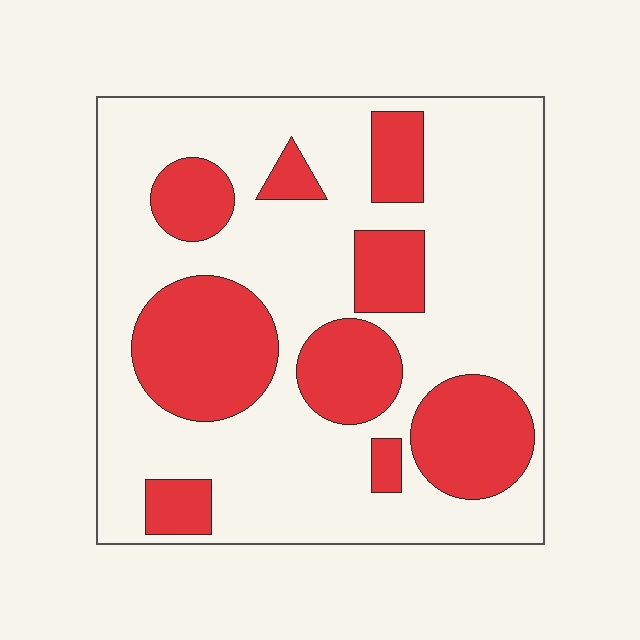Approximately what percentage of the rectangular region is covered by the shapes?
Approximately 30%.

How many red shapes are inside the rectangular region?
9.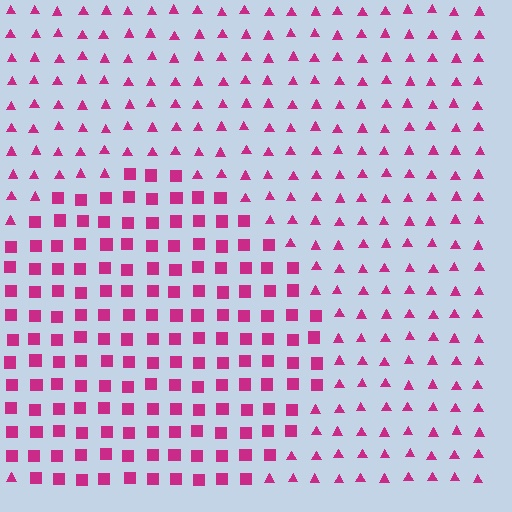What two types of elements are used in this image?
The image uses squares inside the circle region and triangles outside it.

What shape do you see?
I see a circle.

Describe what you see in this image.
The image is filled with small magenta elements arranged in a uniform grid. A circle-shaped region contains squares, while the surrounding area contains triangles. The boundary is defined purely by the change in element shape.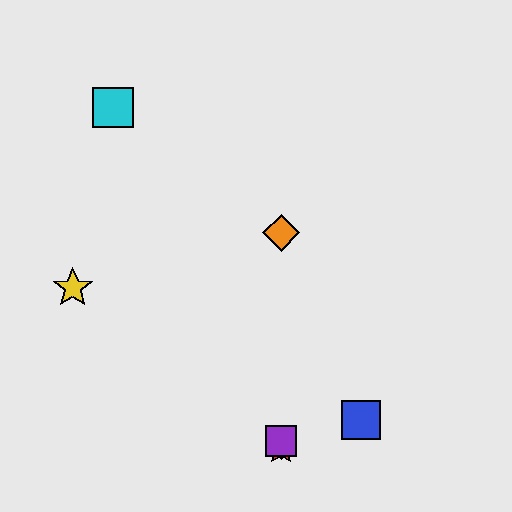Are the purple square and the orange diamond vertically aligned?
Yes, both are at x≈281.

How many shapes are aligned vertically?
4 shapes (the red star, the green diamond, the purple square, the orange diamond) are aligned vertically.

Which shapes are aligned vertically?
The red star, the green diamond, the purple square, the orange diamond are aligned vertically.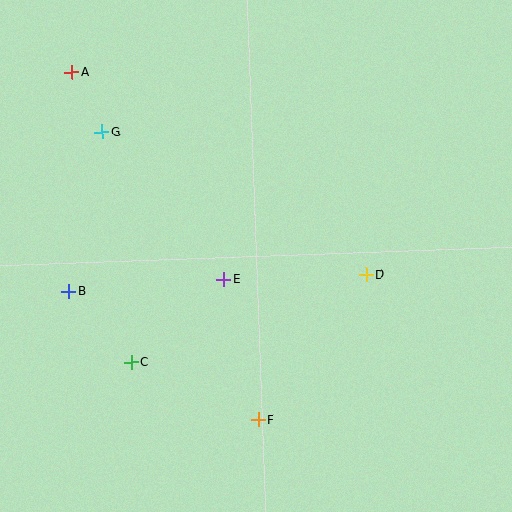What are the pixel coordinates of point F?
Point F is at (258, 420).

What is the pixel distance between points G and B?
The distance between G and B is 163 pixels.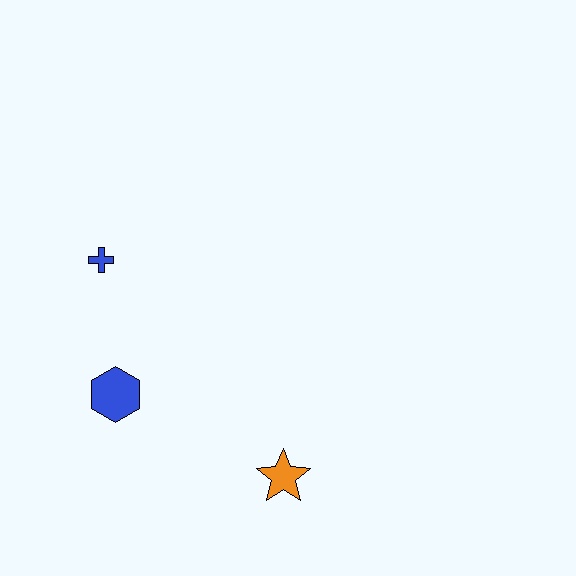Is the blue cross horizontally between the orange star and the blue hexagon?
No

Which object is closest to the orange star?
The blue hexagon is closest to the orange star.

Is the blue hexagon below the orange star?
No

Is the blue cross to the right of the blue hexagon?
No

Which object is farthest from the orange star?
The blue cross is farthest from the orange star.